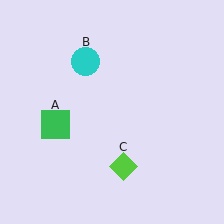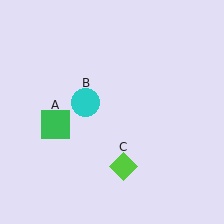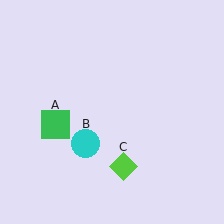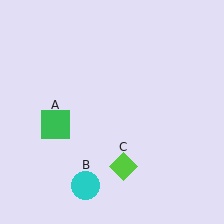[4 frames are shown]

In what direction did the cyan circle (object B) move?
The cyan circle (object B) moved down.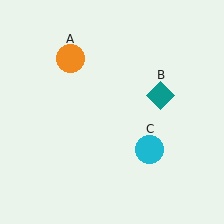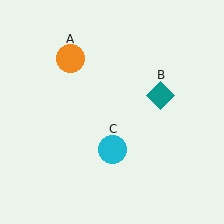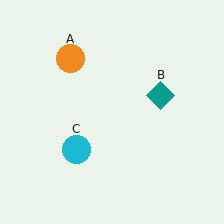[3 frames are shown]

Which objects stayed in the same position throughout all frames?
Orange circle (object A) and teal diamond (object B) remained stationary.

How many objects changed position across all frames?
1 object changed position: cyan circle (object C).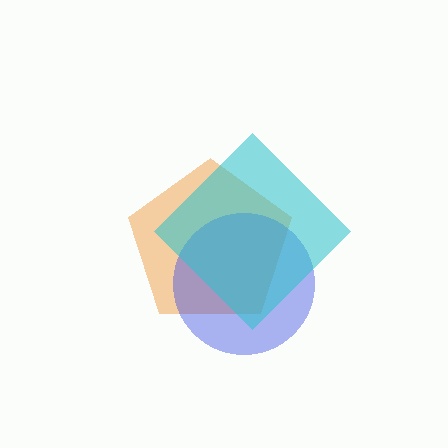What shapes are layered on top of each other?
The layered shapes are: an orange pentagon, a blue circle, a cyan diamond.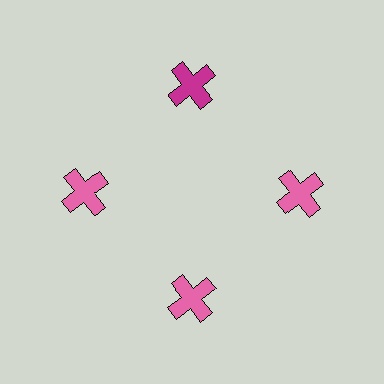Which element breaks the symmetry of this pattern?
The magenta cross at roughly the 12 o'clock position breaks the symmetry. All other shapes are pink crosses.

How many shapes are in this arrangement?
There are 4 shapes arranged in a ring pattern.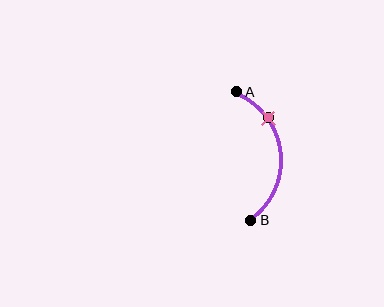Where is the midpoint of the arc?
The arc midpoint is the point on the curve farthest from the straight line joining A and B. It sits to the right of that line.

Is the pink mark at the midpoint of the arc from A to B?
No. The pink mark lies on the arc but is closer to endpoint A. The arc midpoint would be at the point on the curve equidistant along the arc from both A and B.